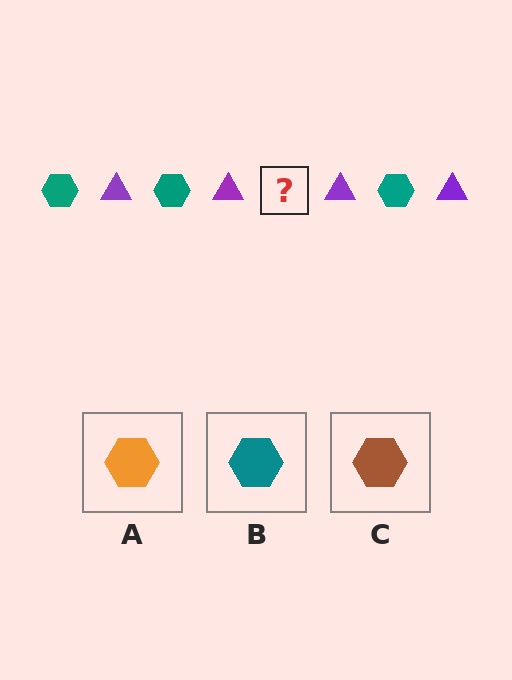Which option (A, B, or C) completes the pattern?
B.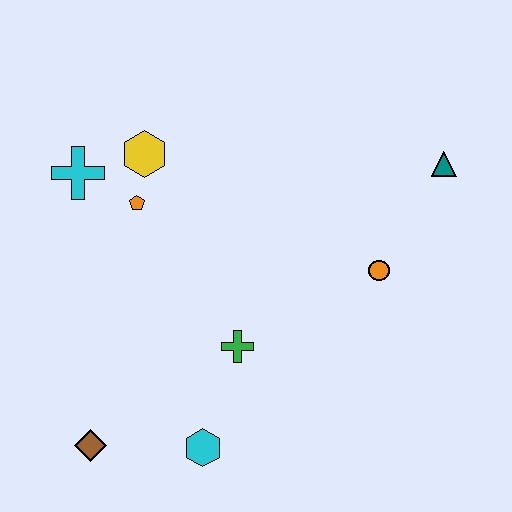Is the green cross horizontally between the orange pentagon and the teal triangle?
Yes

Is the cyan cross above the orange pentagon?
Yes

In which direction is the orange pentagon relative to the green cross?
The orange pentagon is above the green cross.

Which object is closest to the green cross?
The cyan hexagon is closest to the green cross.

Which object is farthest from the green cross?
The teal triangle is farthest from the green cross.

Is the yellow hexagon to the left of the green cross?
Yes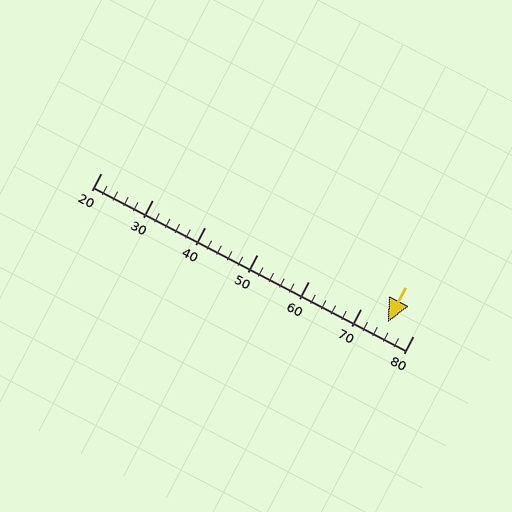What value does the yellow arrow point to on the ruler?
The yellow arrow points to approximately 75.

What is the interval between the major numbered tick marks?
The major tick marks are spaced 10 units apart.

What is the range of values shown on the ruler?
The ruler shows values from 20 to 80.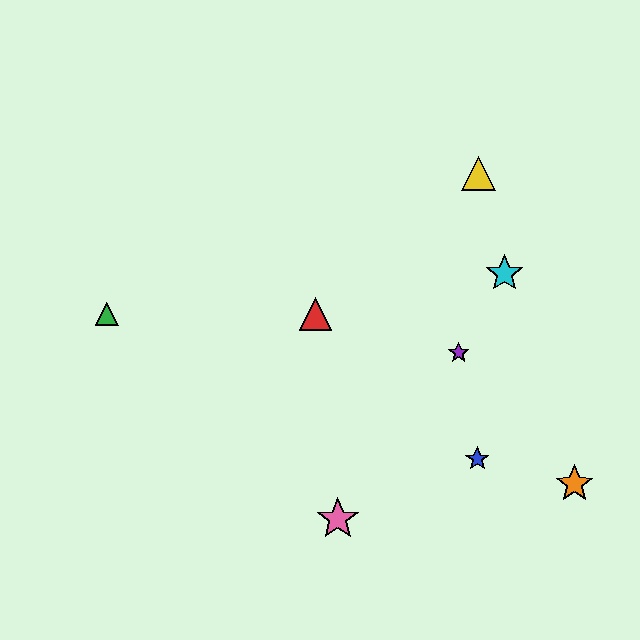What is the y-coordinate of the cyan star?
The cyan star is at y≈273.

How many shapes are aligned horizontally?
2 shapes (the red triangle, the green triangle) are aligned horizontally.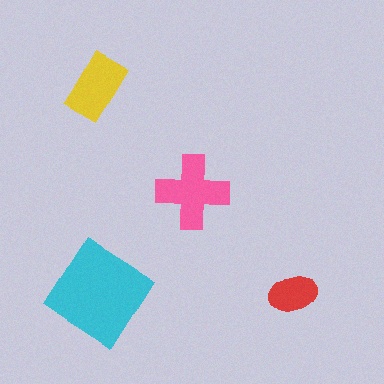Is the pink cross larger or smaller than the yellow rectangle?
Larger.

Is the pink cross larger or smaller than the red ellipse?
Larger.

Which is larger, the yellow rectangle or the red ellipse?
The yellow rectangle.